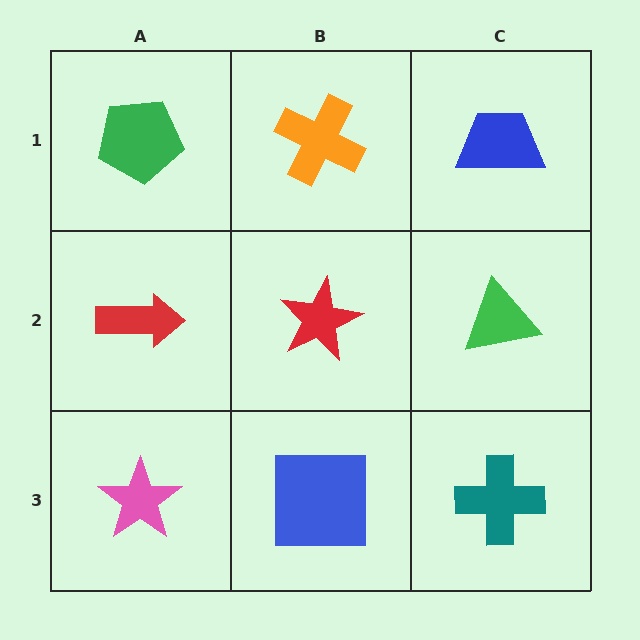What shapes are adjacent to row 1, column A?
A red arrow (row 2, column A), an orange cross (row 1, column B).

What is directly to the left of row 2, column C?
A red star.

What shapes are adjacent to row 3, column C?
A green triangle (row 2, column C), a blue square (row 3, column B).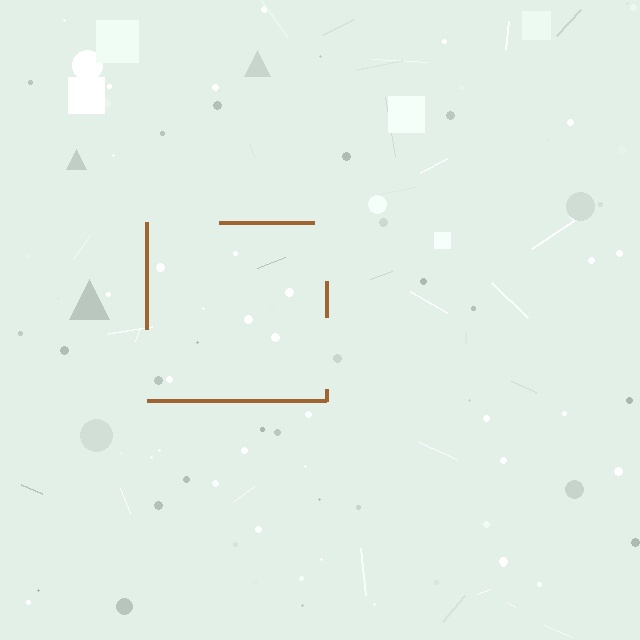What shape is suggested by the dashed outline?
The dashed outline suggests a square.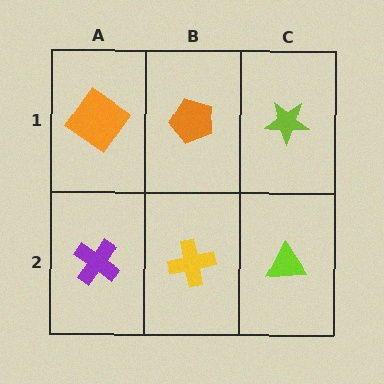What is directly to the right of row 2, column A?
A yellow cross.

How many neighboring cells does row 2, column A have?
2.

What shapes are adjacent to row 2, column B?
An orange pentagon (row 1, column B), a purple cross (row 2, column A), a lime triangle (row 2, column C).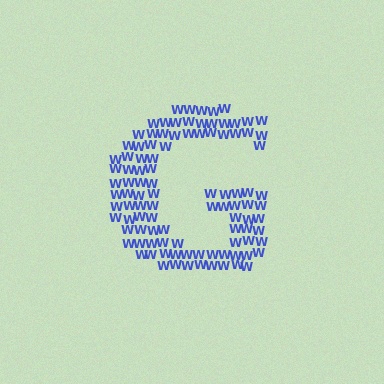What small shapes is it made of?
It is made of small letter W's.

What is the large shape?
The large shape is the letter G.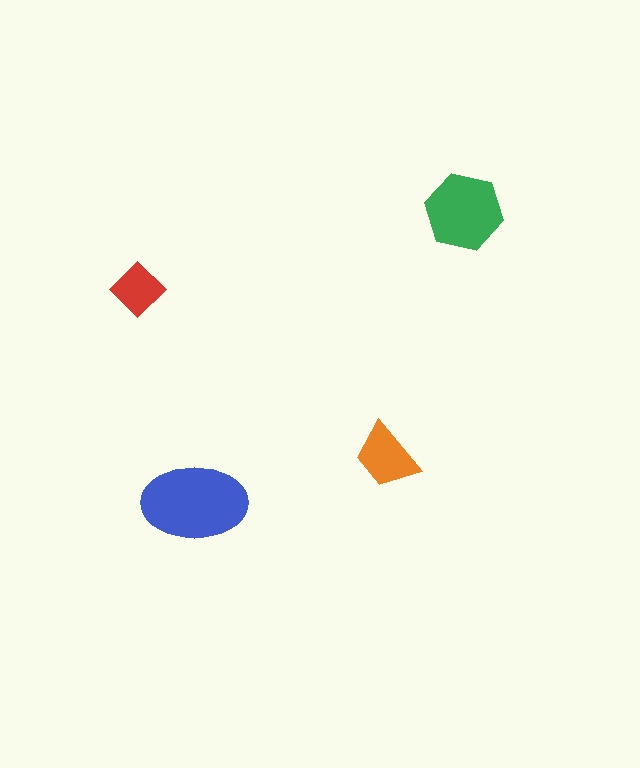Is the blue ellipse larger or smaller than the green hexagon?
Larger.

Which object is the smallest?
The red diamond.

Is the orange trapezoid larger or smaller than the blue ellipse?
Smaller.